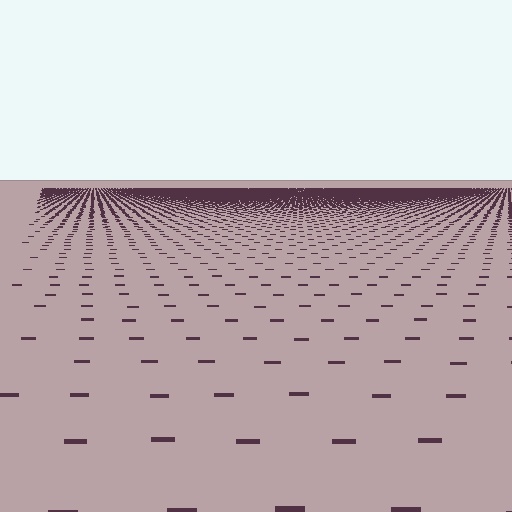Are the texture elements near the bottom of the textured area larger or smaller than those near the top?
Larger. Near the bottom, elements are closer to the viewer and appear at a bigger on-screen size.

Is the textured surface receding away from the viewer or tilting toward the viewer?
The surface is receding away from the viewer. Texture elements get smaller and denser toward the top.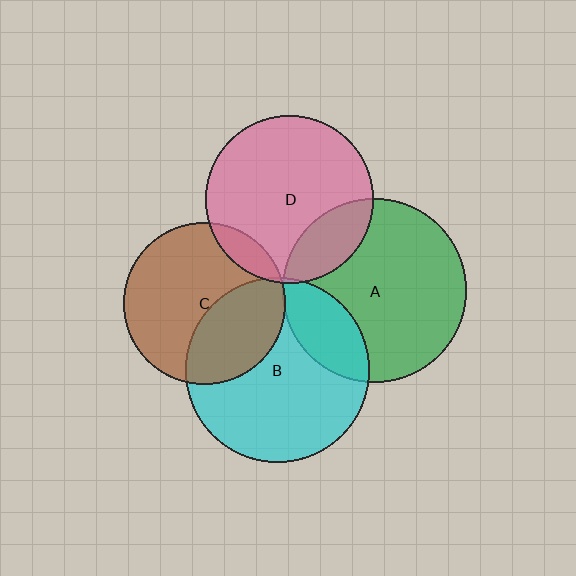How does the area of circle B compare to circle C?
Approximately 1.3 times.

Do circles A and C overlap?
Yes.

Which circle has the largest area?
Circle B (cyan).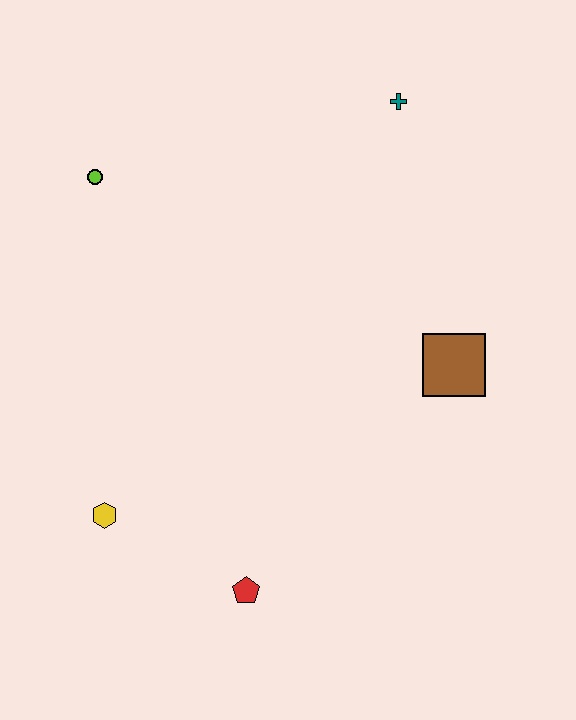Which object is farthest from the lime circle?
The red pentagon is farthest from the lime circle.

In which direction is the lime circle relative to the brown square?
The lime circle is to the left of the brown square.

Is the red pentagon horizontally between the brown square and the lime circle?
Yes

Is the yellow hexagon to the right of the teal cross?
No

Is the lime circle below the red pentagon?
No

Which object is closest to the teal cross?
The brown square is closest to the teal cross.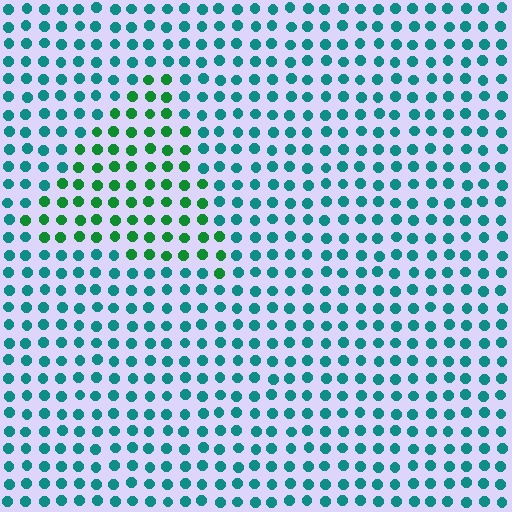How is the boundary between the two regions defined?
The boundary is defined purely by a slight shift in hue (about 41 degrees). Spacing, size, and orientation are identical on both sides.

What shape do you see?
I see a triangle.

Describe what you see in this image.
The image is filled with small teal elements in a uniform arrangement. A triangle-shaped region is visible where the elements are tinted to a slightly different hue, forming a subtle color boundary.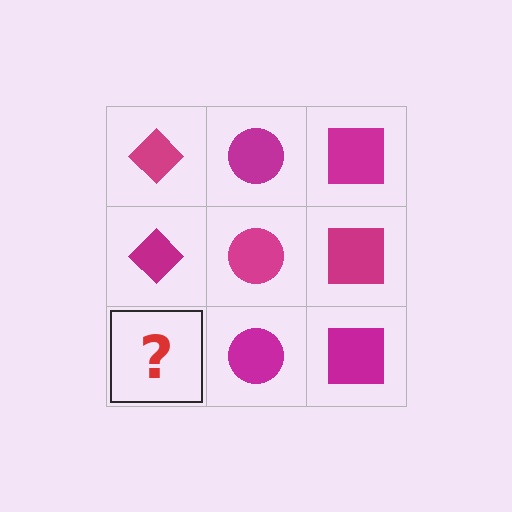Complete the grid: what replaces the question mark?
The question mark should be replaced with a magenta diamond.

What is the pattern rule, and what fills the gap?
The rule is that each column has a consistent shape. The gap should be filled with a magenta diamond.